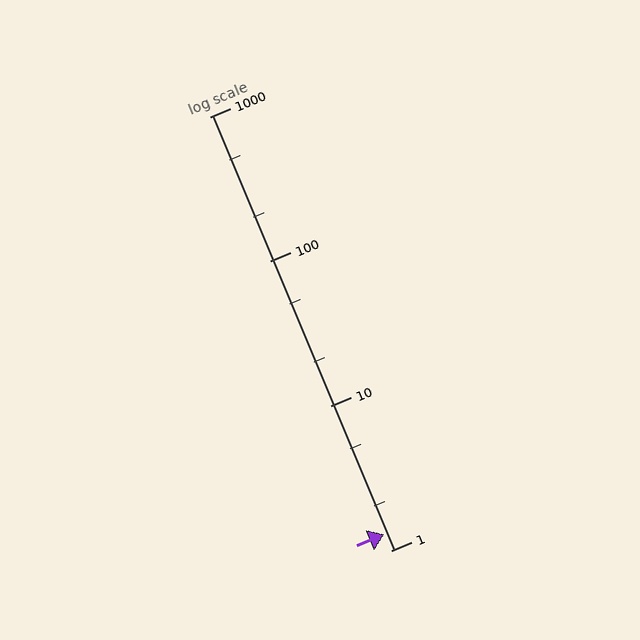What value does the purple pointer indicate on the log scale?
The pointer indicates approximately 1.3.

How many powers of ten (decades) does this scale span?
The scale spans 3 decades, from 1 to 1000.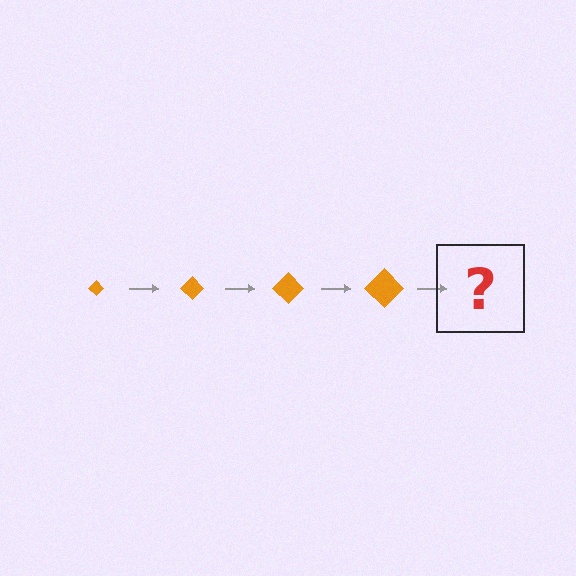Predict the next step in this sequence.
The next step is an orange diamond, larger than the previous one.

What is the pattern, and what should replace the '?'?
The pattern is that the diamond gets progressively larger each step. The '?' should be an orange diamond, larger than the previous one.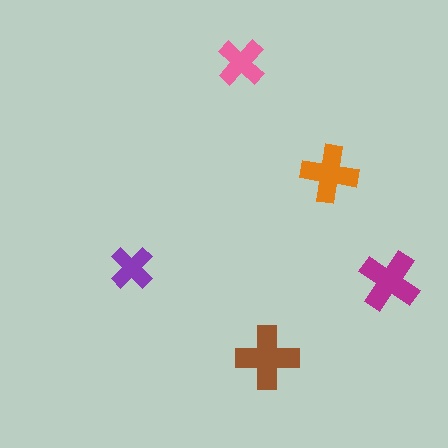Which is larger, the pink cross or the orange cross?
The orange one.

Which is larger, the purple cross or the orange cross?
The orange one.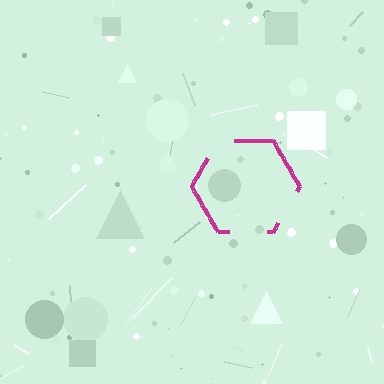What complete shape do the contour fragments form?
The contour fragments form a hexagon.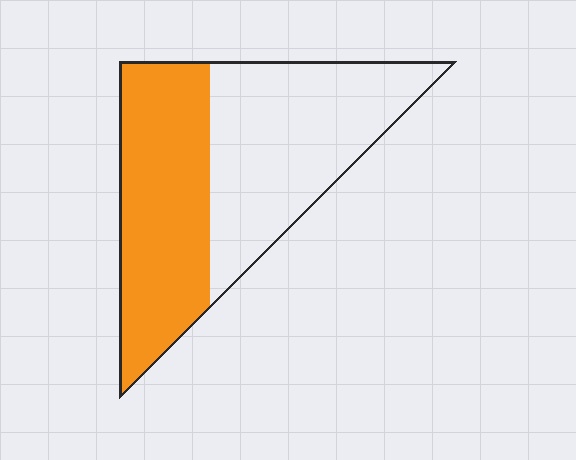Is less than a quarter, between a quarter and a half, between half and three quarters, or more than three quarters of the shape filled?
Between a quarter and a half.